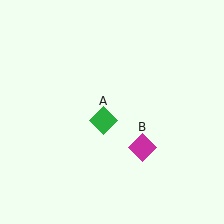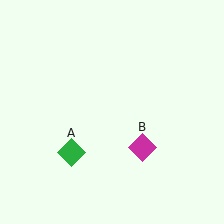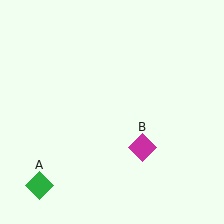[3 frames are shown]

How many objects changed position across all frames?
1 object changed position: green diamond (object A).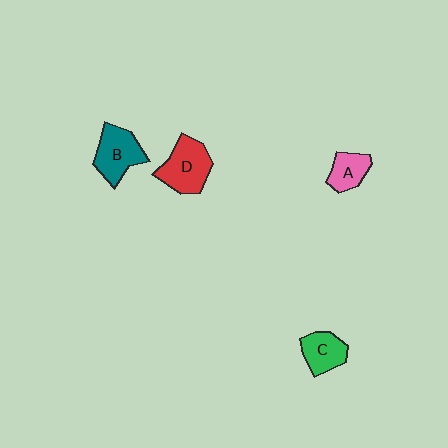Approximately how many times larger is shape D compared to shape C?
Approximately 1.5 times.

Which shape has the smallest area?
Shape A (pink).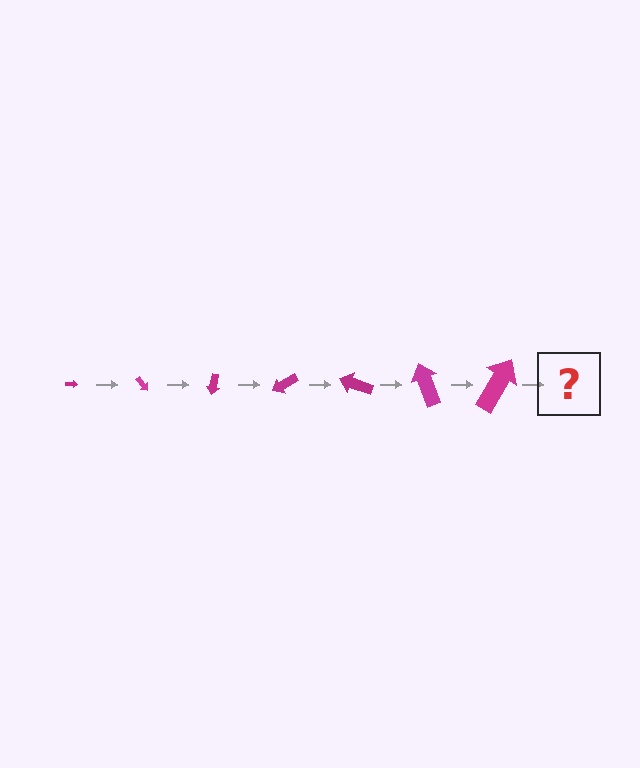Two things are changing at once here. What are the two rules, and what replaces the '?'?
The two rules are that the arrow grows larger each step and it rotates 50 degrees each step. The '?' should be an arrow, larger than the previous one and rotated 350 degrees from the start.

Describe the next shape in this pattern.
It should be an arrow, larger than the previous one and rotated 350 degrees from the start.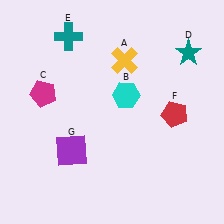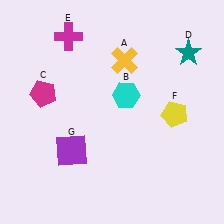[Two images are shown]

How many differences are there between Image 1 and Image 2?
There are 2 differences between the two images.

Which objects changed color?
E changed from teal to magenta. F changed from red to yellow.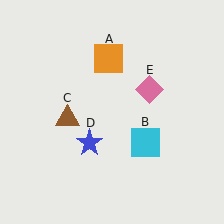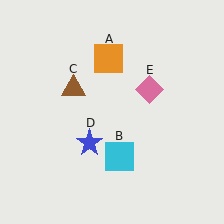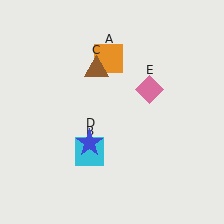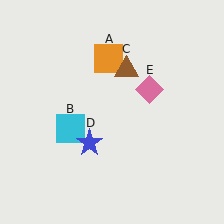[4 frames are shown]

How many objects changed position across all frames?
2 objects changed position: cyan square (object B), brown triangle (object C).